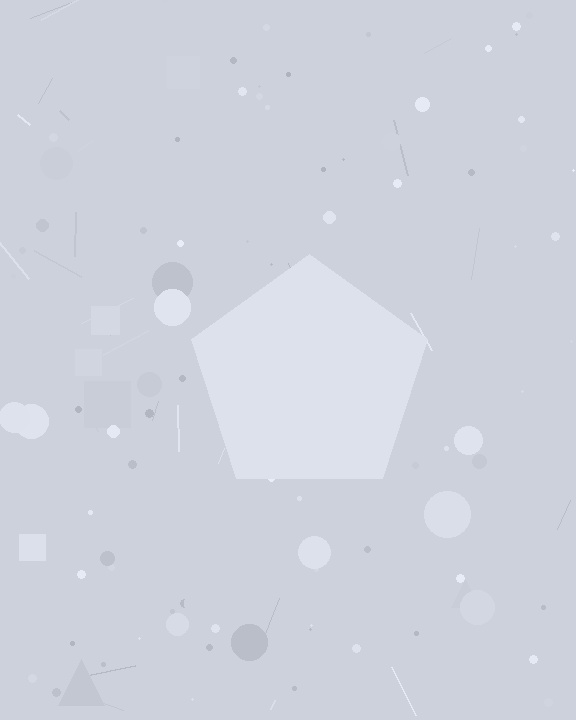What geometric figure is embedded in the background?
A pentagon is embedded in the background.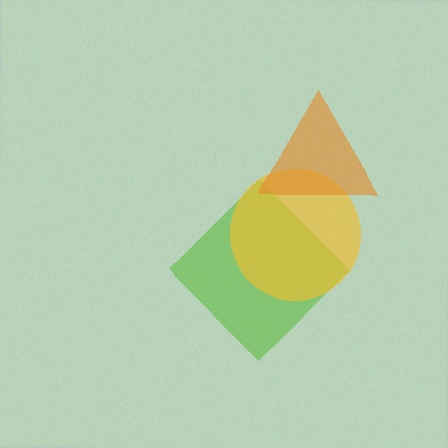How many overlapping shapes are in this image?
There are 3 overlapping shapes in the image.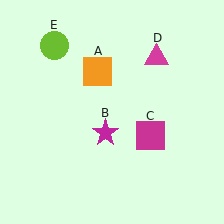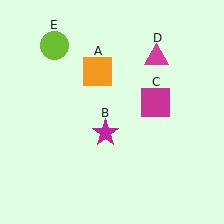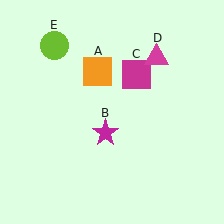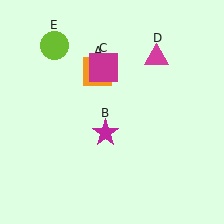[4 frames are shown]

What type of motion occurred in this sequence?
The magenta square (object C) rotated counterclockwise around the center of the scene.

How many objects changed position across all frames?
1 object changed position: magenta square (object C).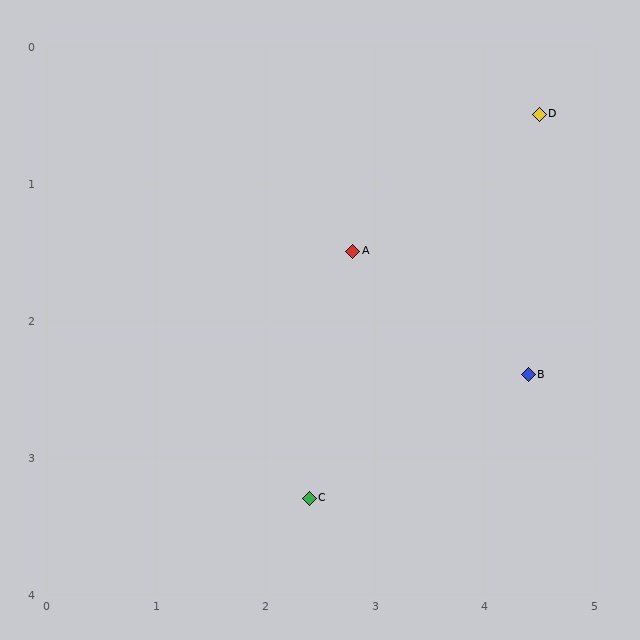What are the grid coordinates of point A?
Point A is at approximately (2.8, 1.5).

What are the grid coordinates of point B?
Point B is at approximately (4.4, 2.4).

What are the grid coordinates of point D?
Point D is at approximately (4.5, 0.5).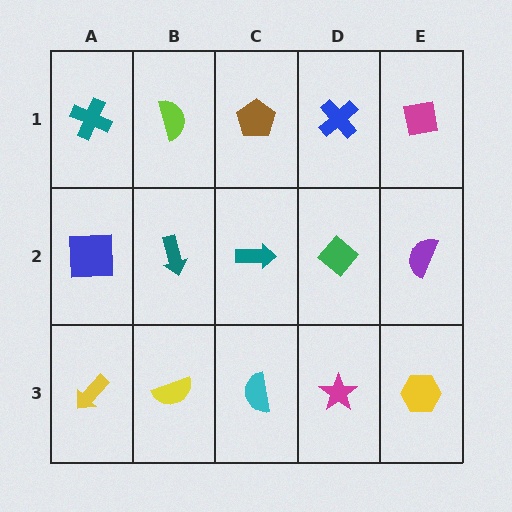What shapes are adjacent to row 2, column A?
A teal cross (row 1, column A), a yellow arrow (row 3, column A), a teal arrow (row 2, column B).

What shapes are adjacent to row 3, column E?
A purple semicircle (row 2, column E), a magenta star (row 3, column D).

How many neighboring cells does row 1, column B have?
3.